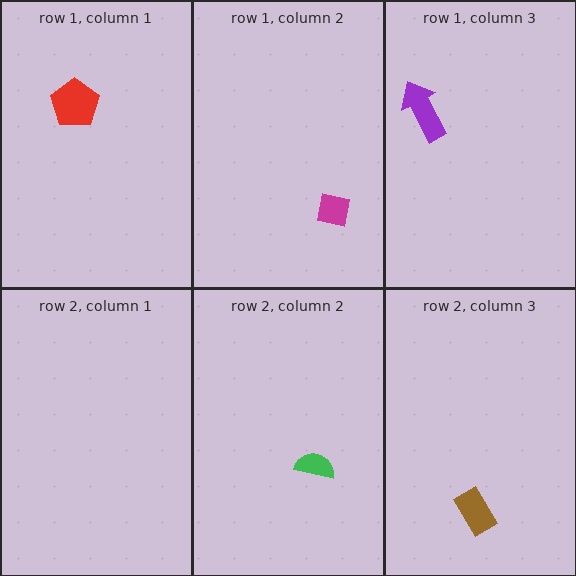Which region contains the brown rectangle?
The row 2, column 3 region.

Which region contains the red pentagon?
The row 1, column 1 region.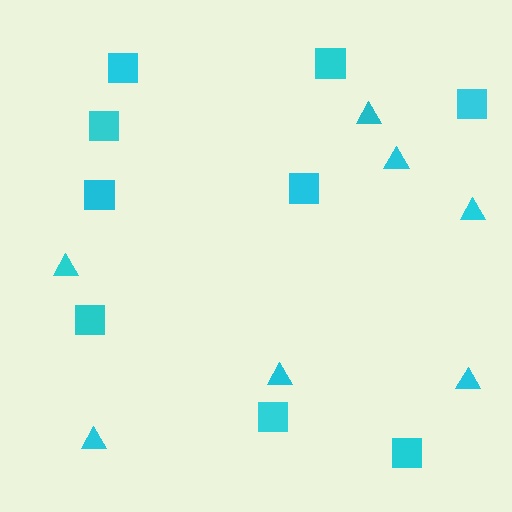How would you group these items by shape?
There are 2 groups: one group of triangles (7) and one group of squares (9).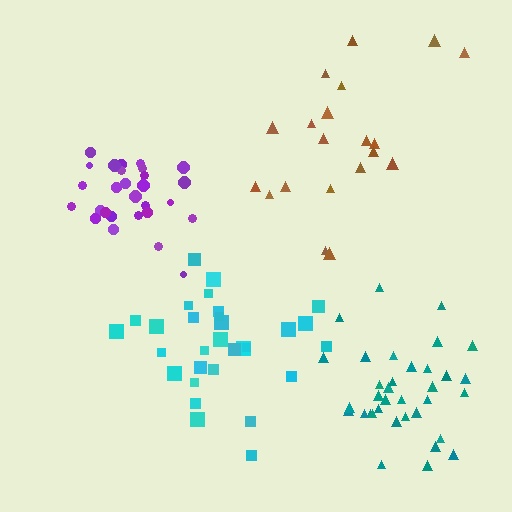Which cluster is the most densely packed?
Purple.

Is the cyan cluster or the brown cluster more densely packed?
Cyan.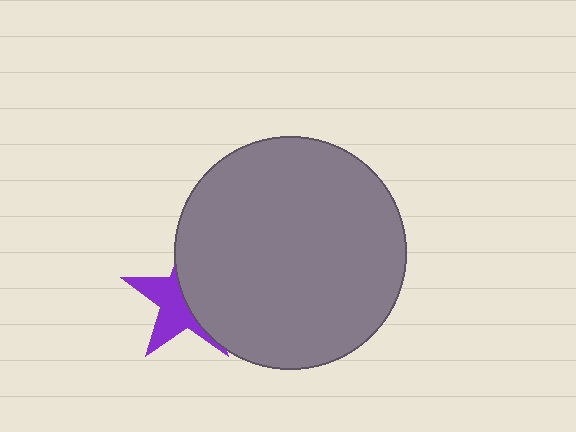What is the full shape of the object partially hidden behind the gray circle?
The partially hidden object is a purple star.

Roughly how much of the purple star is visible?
About half of it is visible (roughly 47%).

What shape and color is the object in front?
The object in front is a gray circle.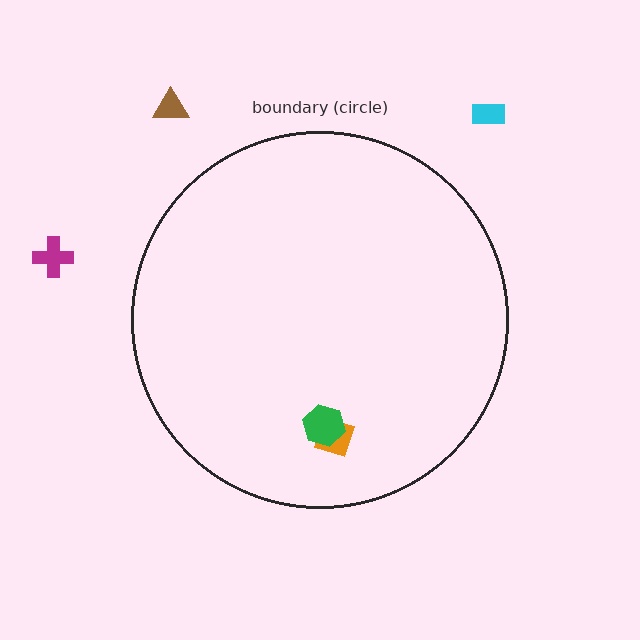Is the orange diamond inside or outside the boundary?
Inside.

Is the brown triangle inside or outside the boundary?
Outside.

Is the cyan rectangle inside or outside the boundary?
Outside.